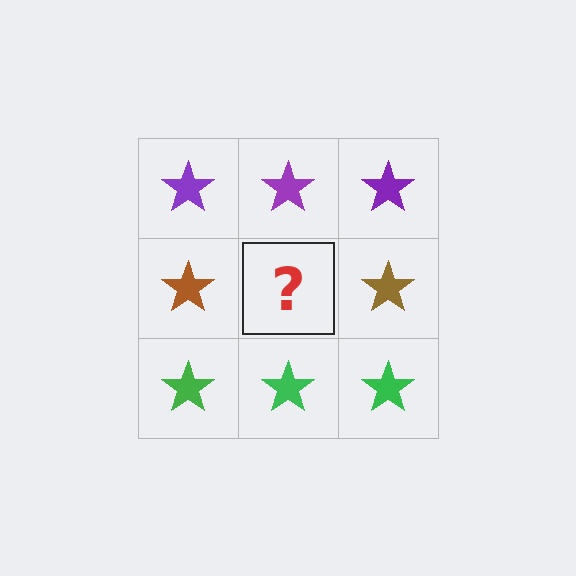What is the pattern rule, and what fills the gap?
The rule is that each row has a consistent color. The gap should be filled with a brown star.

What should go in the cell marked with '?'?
The missing cell should contain a brown star.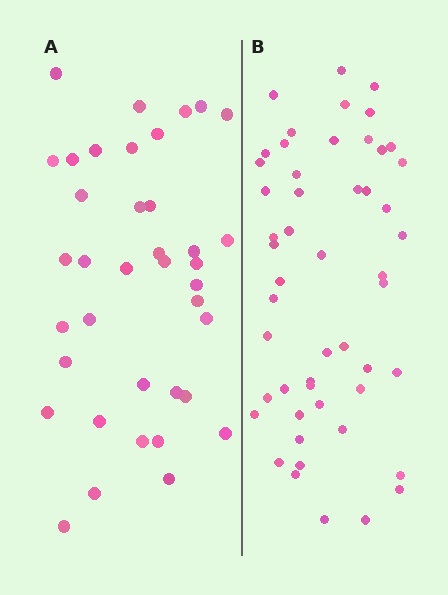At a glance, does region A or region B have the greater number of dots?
Region B (the right region) has more dots.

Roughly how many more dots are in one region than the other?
Region B has approximately 15 more dots than region A.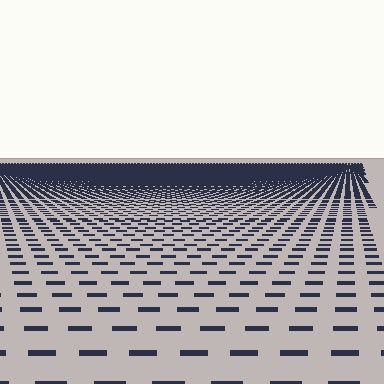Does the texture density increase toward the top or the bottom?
Density increases toward the top.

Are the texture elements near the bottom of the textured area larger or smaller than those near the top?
Larger. Near the bottom, elements are closer to the viewer and appear at a bigger on-screen size.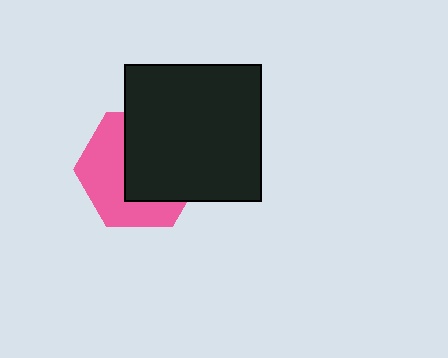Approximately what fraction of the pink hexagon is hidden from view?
Roughly 53% of the pink hexagon is hidden behind the black square.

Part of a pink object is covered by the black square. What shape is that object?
It is a hexagon.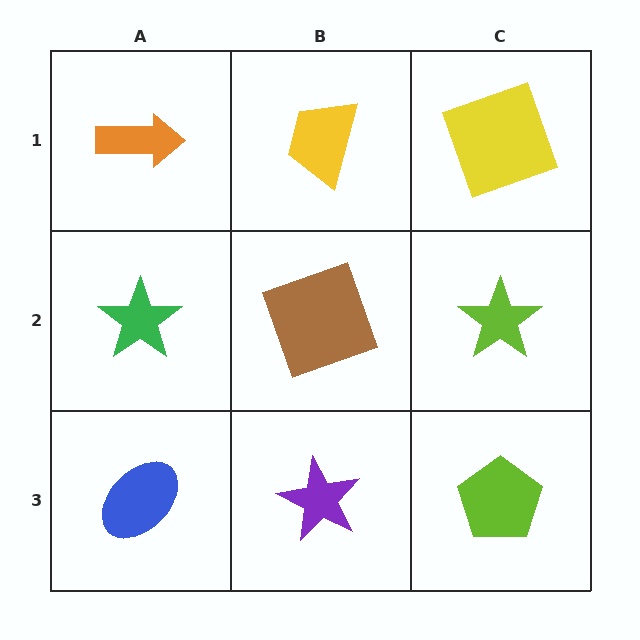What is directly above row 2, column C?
A yellow square.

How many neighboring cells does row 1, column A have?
2.